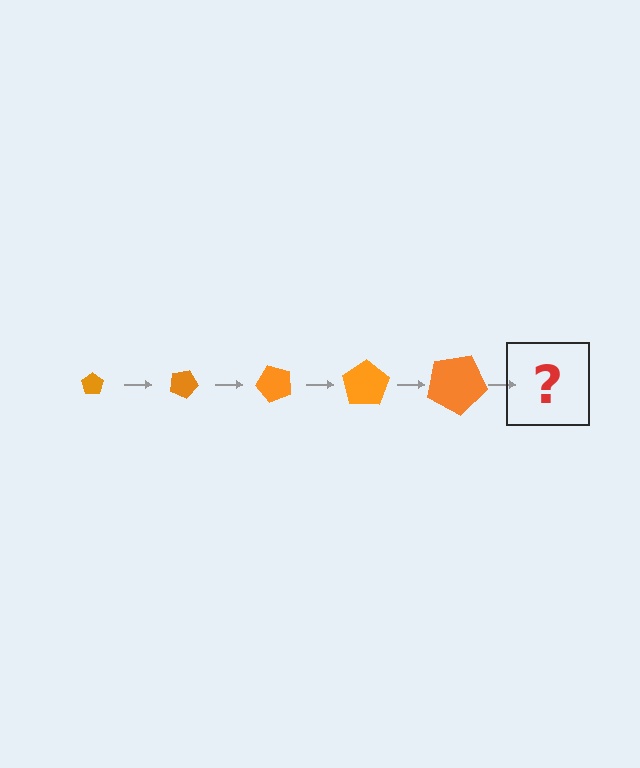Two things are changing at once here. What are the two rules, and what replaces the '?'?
The two rules are that the pentagon grows larger each step and it rotates 25 degrees each step. The '?' should be a pentagon, larger than the previous one and rotated 125 degrees from the start.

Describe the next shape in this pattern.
It should be a pentagon, larger than the previous one and rotated 125 degrees from the start.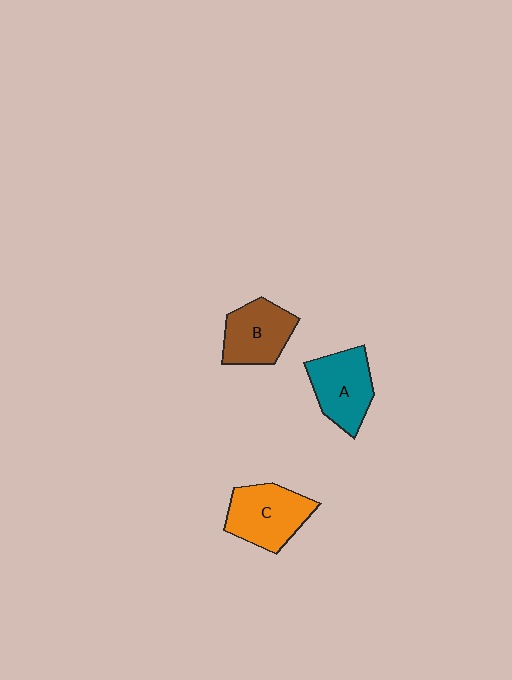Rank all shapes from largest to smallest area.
From largest to smallest: C (orange), A (teal), B (brown).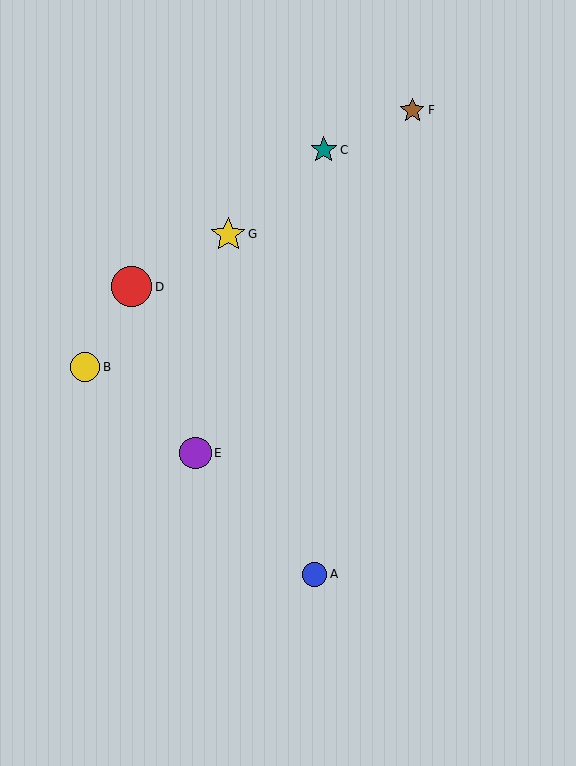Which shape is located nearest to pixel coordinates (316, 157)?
The teal star (labeled C) at (324, 150) is nearest to that location.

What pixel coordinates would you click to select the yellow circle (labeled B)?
Click at (85, 367) to select the yellow circle B.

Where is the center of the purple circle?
The center of the purple circle is at (196, 453).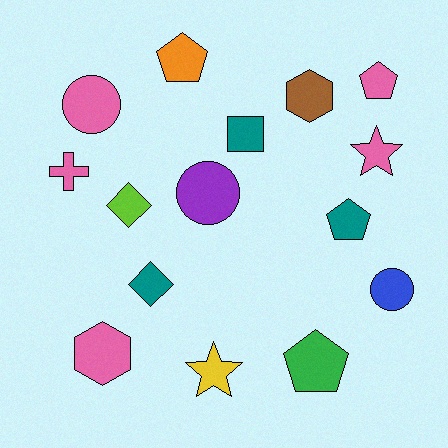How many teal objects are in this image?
There are 3 teal objects.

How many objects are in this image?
There are 15 objects.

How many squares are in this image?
There is 1 square.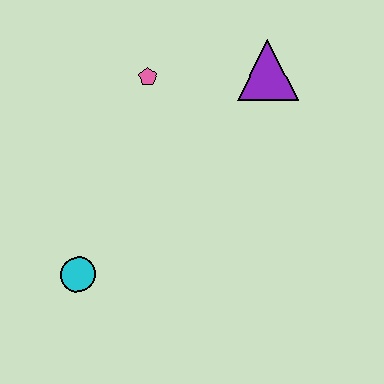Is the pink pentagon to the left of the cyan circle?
No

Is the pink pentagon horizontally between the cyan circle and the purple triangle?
Yes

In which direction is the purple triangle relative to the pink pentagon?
The purple triangle is to the right of the pink pentagon.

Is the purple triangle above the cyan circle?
Yes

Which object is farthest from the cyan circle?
The purple triangle is farthest from the cyan circle.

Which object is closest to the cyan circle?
The pink pentagon is closest to the cyan circle.